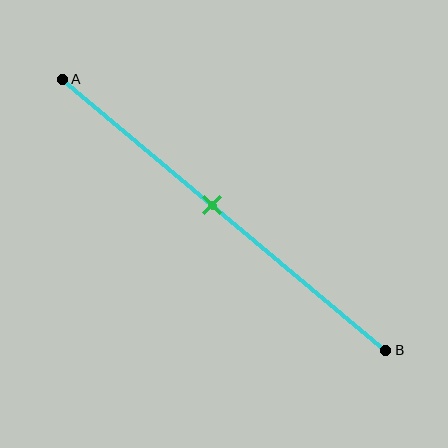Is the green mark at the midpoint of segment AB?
No, the mark is at about 45% from A, not at the 50% midpoint.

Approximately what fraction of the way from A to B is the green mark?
The green mark is approximately 45% of the way from A to B.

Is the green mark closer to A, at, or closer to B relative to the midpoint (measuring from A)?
The green mark is closer to point A than the midpoint of segment AB.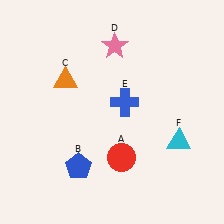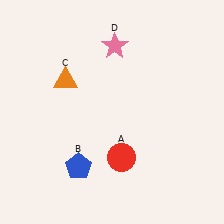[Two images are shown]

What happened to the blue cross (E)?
The blue cross (E) was removed in Image 2. It was in the top-right area of Image 1.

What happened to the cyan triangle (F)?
The cyan triangle (F) was removed in Image 2. It was in the bottom-right area of Image 1.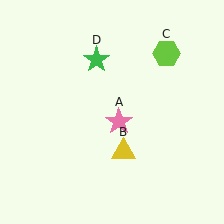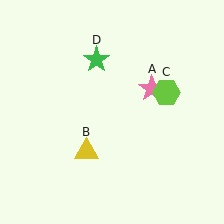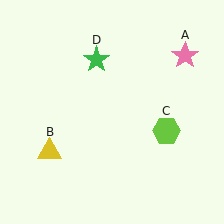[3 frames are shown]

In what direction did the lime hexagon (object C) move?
The lime hexagon (object C) moved down.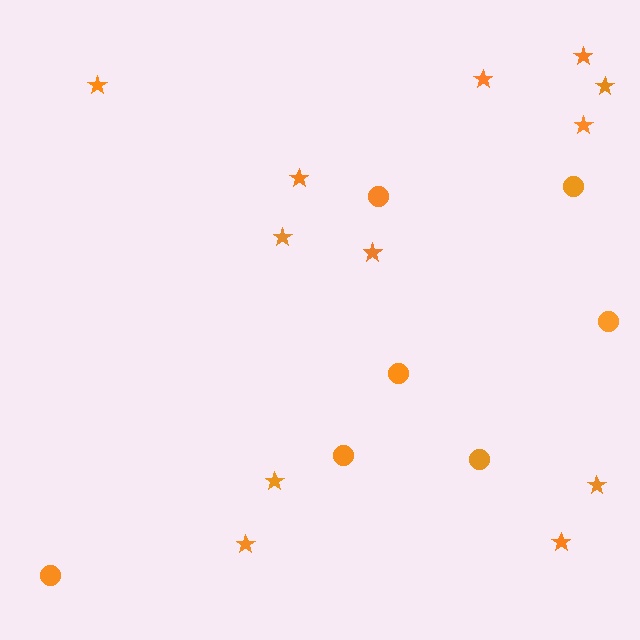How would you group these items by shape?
There are 2 groups: one group of stars (12) and one group of circles (7).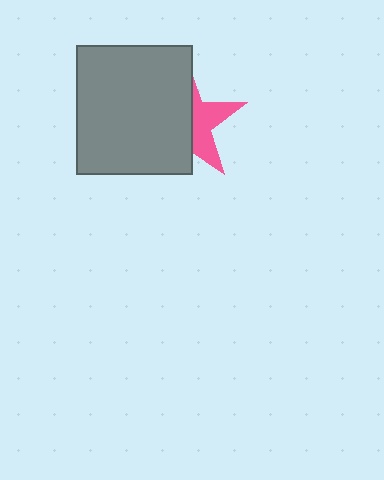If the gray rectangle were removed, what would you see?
You would see the complete pink star.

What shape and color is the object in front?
The object in front is a gray rectangle.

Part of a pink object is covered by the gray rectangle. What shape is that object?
It is a star.